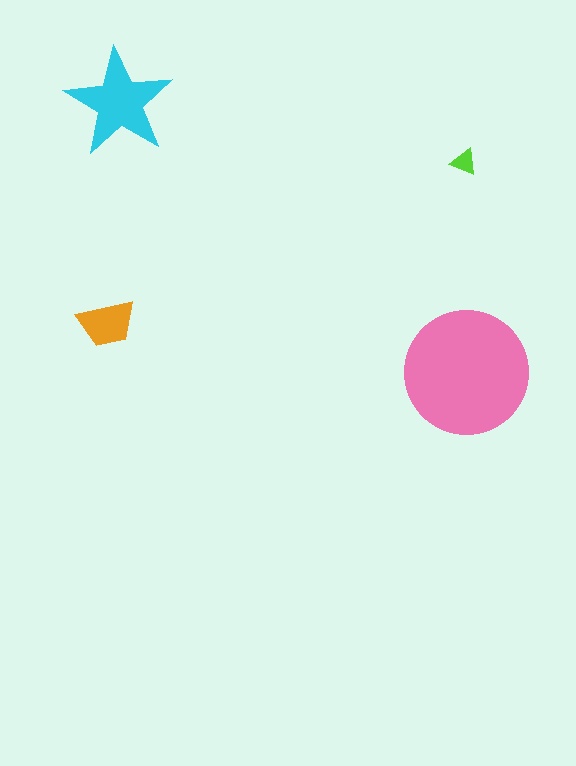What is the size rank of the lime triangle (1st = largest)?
4th.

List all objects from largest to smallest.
The pink circle, the cyan star, the orange trapezoid, the lime triangle.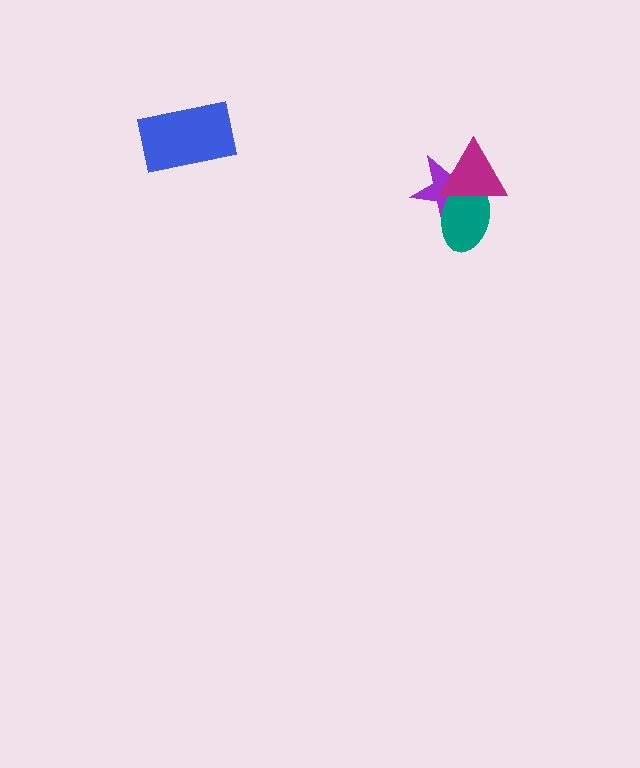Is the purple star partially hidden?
Yes, it is partially covered by another shape.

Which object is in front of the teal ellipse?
The magenta triangle is in front of the teal ellipse.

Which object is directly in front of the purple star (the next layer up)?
The teal ellipse is directly in front of the purple star.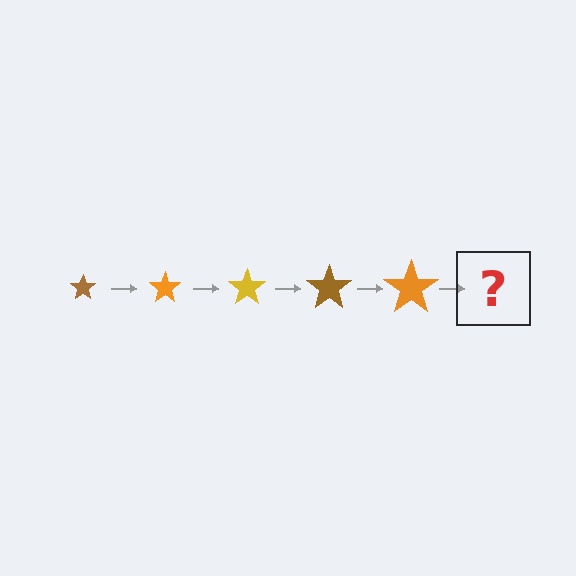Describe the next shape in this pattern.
It should be a yellow star, larger than the previous one.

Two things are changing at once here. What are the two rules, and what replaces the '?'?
The two rules are that the star grows larger each step and the color cycles through brown, orange, and yellow. The '?' should be a yellow star, larger than the previous one.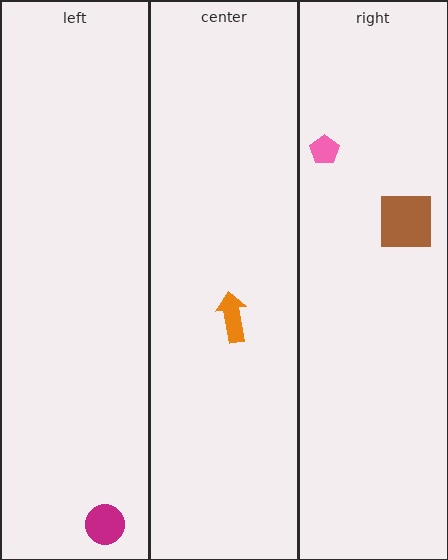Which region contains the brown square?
The right region.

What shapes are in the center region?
The orange arrow.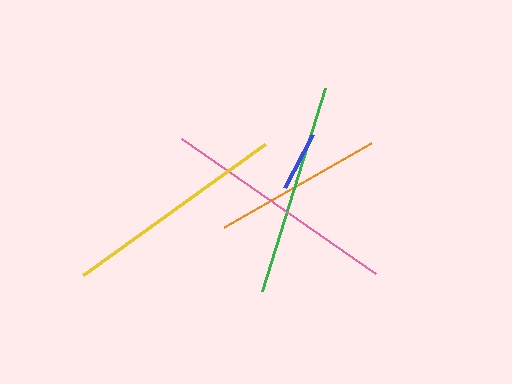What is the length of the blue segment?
The blue segment is approximately 61 pixels long.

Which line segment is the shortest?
The blue line is the shortest at approximately 61 pixels.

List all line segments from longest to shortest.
From longest to shortest: pink, yellow, green, orange, blue.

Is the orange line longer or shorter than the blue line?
The orange line is longer than the blue line.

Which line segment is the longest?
The pink line is the longest at approximately 236 pixels.